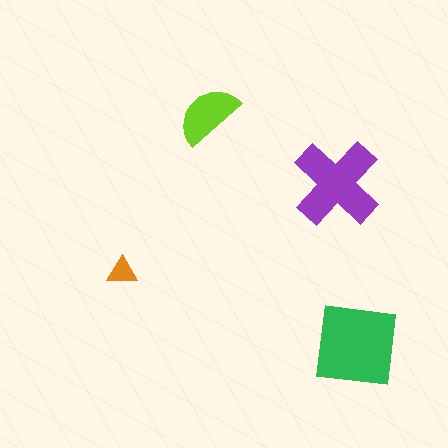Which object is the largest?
The green square.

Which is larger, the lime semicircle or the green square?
The green square.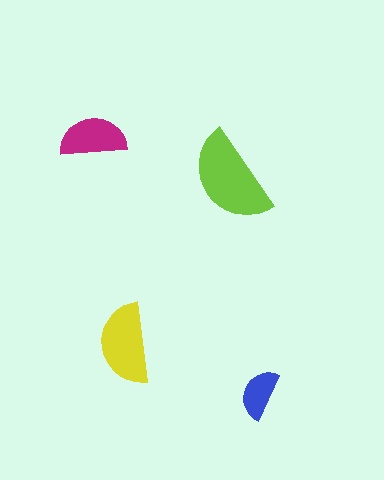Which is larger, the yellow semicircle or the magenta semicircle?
The yellow one.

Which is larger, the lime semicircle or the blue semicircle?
The lime one.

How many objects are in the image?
There are 4 objects in the image.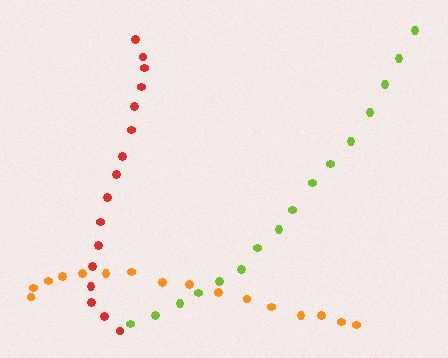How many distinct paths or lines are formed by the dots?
There are 3 distinct paths.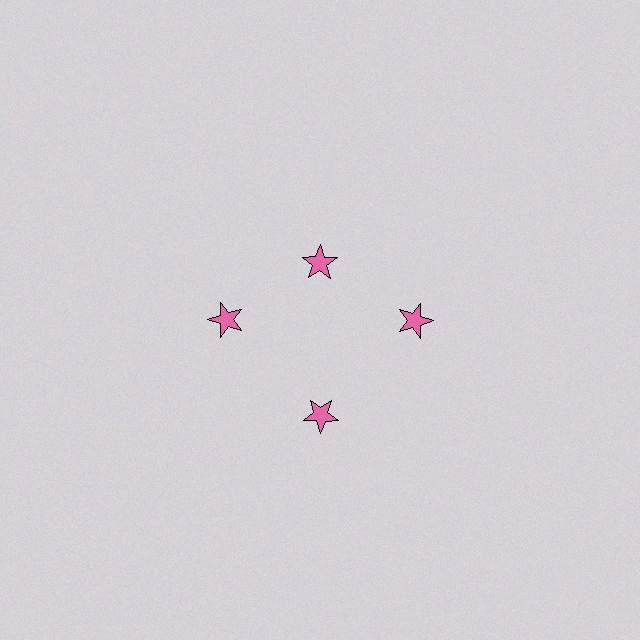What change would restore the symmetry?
The symmetry would be restored by moving it outward, back onto the ring so that all 4 stars sit at equal angles and equal distance from the center.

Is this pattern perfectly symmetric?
No. The 4 pink stars are arranged in a ring, but one element near the 12 o'clock position is pulled inward toward the center, breaking the 4-fold rotational symmetry.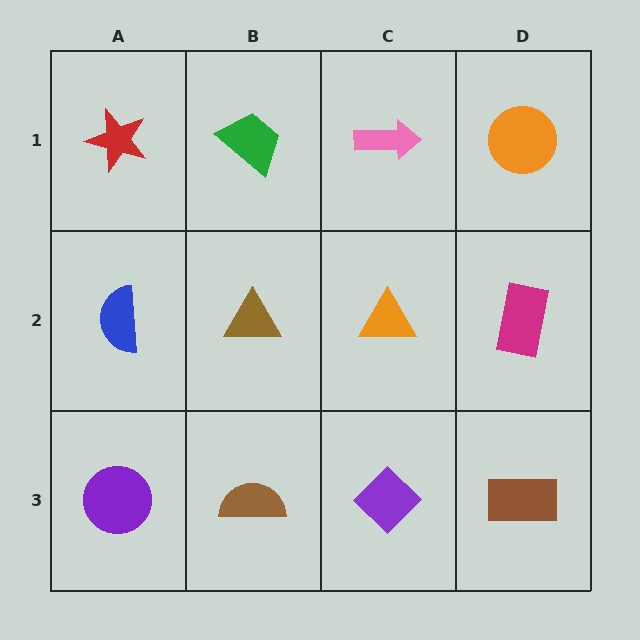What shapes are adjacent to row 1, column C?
An orange triangle (row 2, column C), a green trapezoid (row 1, column B), an orange circle (row 1, column D).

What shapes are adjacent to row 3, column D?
A magenta rectangle (row 2, column D), a purple diamond (row 3, column C).